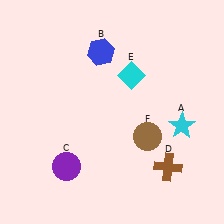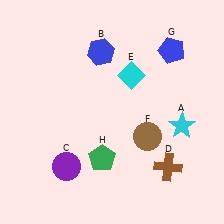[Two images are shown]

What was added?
A blue pentagon (G), a green pentagon (H) were added in Image 2.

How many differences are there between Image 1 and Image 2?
There are 2 differences between the two images.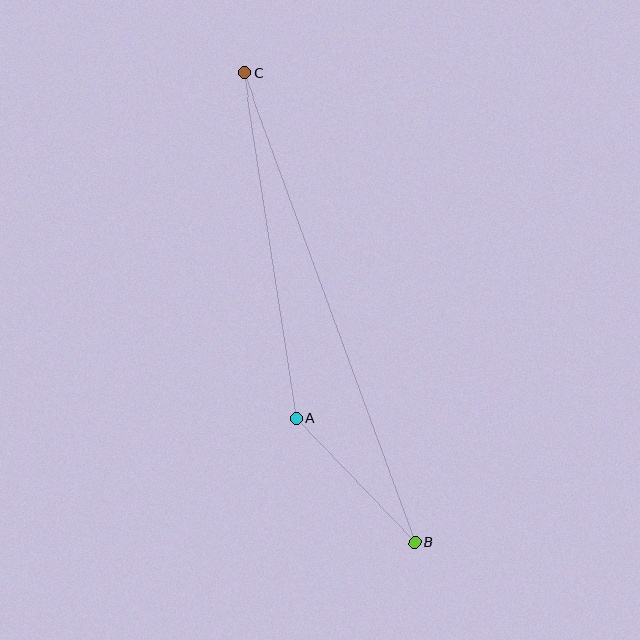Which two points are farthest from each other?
Points B and C are farthest from each other.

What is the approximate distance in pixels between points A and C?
The distance between A and C is approximately 350 pixels.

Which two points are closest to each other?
Points A and B are closest to each other.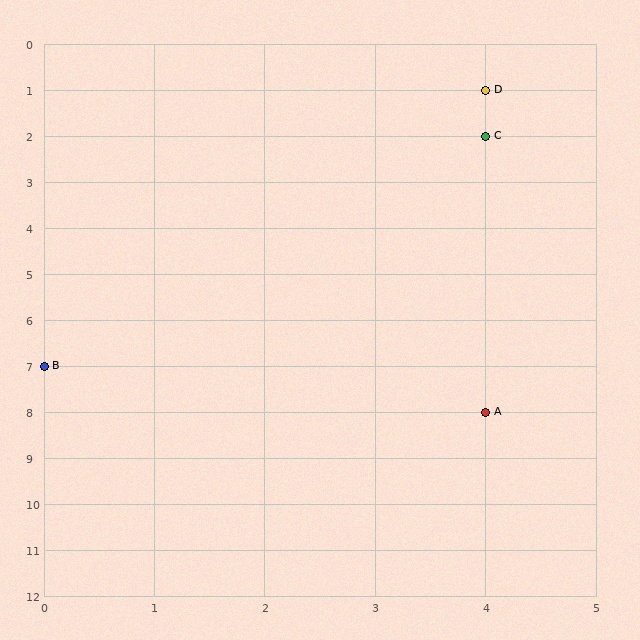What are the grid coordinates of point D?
Point D is at grid coordinates (4, 1).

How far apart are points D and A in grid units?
Points D and A are 7 rows apart.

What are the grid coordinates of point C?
Point C is at grid coordinates (4, 2).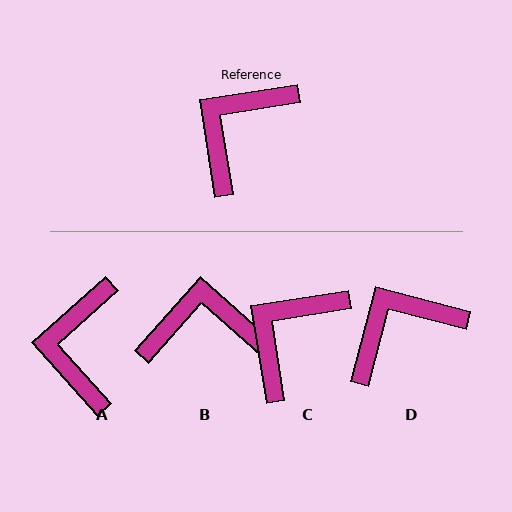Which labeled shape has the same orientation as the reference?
C.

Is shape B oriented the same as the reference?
No, it is off by about 51 degrees.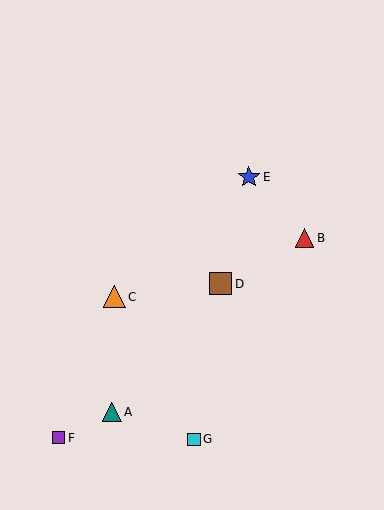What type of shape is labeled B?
Shape B is a red triangle.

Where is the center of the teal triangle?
The center of the teal triangle is at (112, 412).